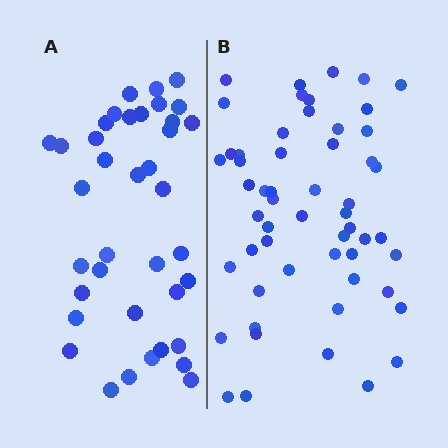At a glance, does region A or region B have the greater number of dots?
Region B (the right region) has more dots.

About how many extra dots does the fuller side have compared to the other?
Region B has approximately 15 more dots than region A.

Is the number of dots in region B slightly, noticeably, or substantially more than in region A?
Region B has noticeably more, but not dramatically so. The ratio is roughly 1.4 to 1.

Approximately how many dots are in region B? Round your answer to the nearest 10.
About 60 dots. (The exact count is 55, which rounds to 60.)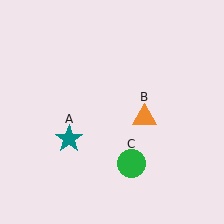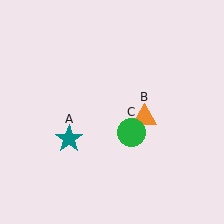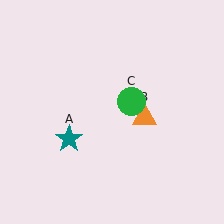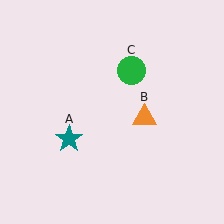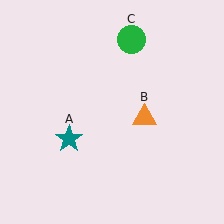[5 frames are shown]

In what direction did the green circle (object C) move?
The green circle (object C) moved up.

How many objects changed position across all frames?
1 object changed position: green circle (object C).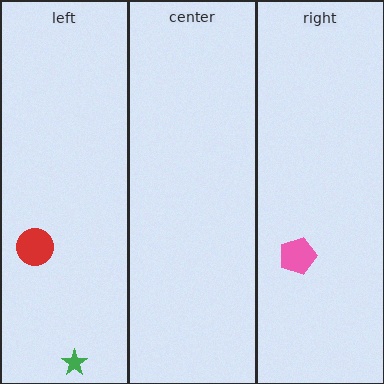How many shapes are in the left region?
2.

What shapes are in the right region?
The pink pentagon.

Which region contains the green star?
The left region.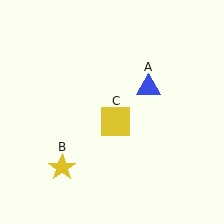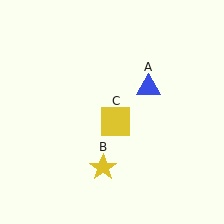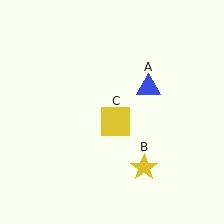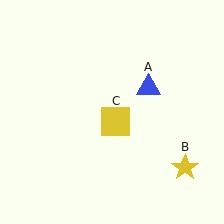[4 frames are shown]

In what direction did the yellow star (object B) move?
The yellow star (object B) moved right.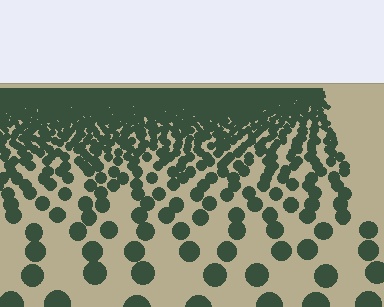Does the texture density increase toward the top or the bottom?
Density increases toward the top.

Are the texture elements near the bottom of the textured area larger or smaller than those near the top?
Larger. Near the bottom, elements are closer to the viewer and appear at a bigger on-screen size.